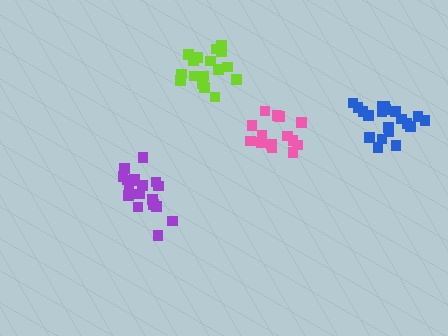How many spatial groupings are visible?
There are 4 spatial groupings.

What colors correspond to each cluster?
The clusters are colored: blue, pink, lime, purple.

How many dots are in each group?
Group 1: 20 dots, Group 2: 14 dots, Group 3: 19 dots, Group 4: 18 dots (71 total).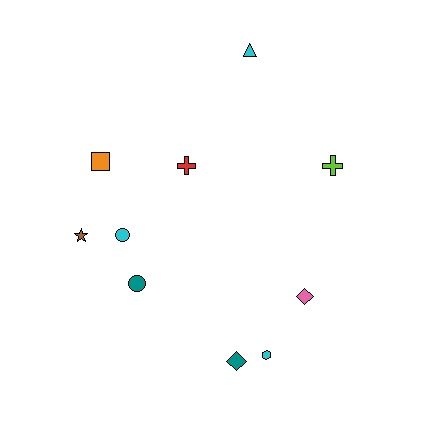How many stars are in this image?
There is 1 star.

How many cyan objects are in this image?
There are 3 cyan objects.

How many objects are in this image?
There are 10 objects.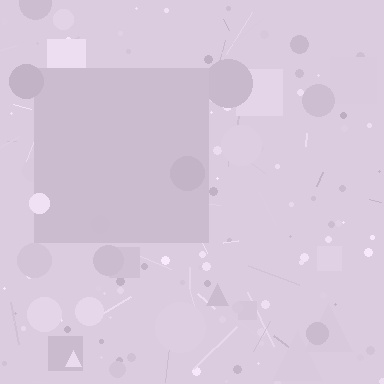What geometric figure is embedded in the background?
A square is embedded in the background.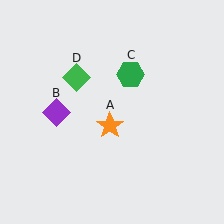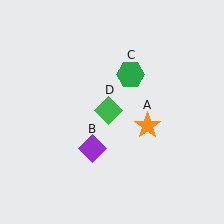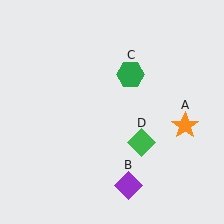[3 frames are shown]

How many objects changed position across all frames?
3 objects changed position: orange star (object A), purple diamond (object B), green diamond (object D).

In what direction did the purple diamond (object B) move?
The purple diamond (object B) moved down and to the right.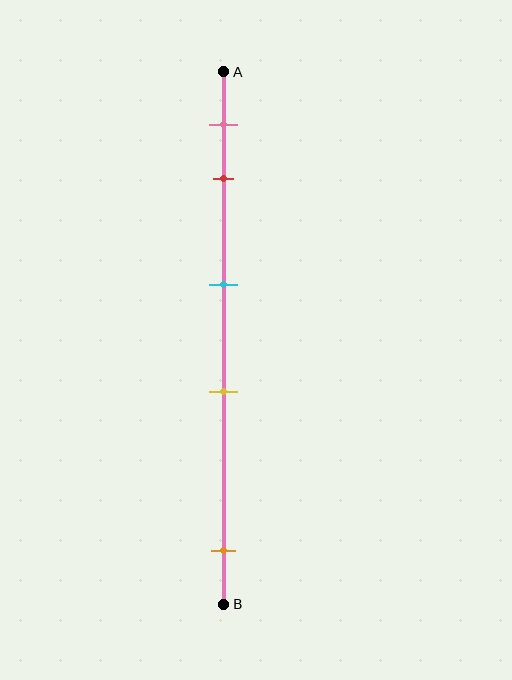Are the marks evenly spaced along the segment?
No, the marks are not evenly spaced.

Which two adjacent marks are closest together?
The pink and red marks are the closest adjacent pair.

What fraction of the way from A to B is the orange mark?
The orange mark is approximately 90% (0.9) of the way from A to B.